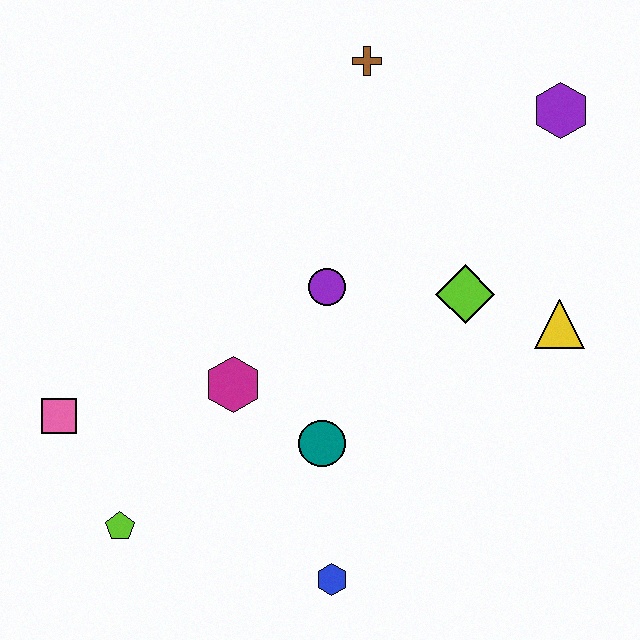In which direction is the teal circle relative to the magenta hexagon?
The teal circle is to the right of the magenta hexagon.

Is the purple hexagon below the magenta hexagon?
No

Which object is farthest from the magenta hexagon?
The purple hexagon is farthest from the magenta hexagon.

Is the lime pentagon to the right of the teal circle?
No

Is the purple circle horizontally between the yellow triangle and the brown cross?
No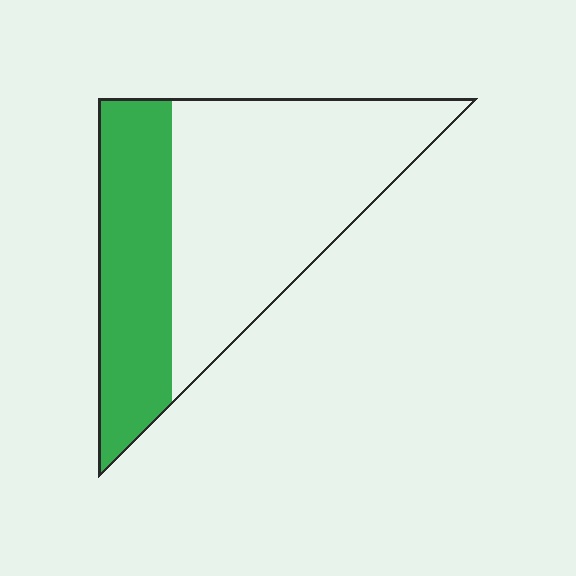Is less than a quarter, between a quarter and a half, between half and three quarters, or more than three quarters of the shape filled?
Between a quarter and a half.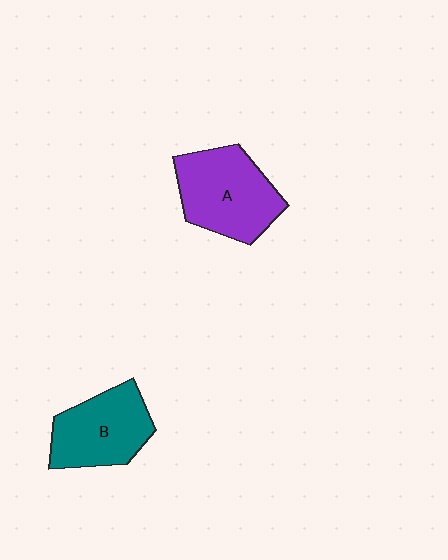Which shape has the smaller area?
Shape B (teal).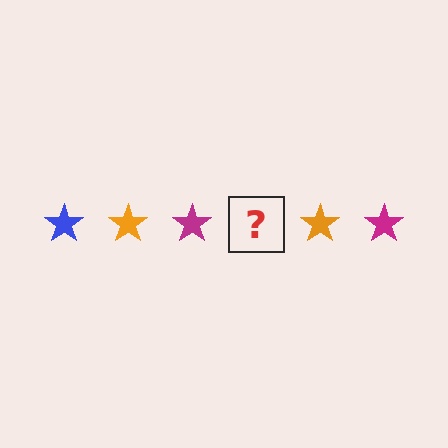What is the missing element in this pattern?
The missing element is a blue star.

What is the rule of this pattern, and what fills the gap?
The rule is that the pattern cycles through blue, orange, magenta stars. The gap should be filled with a blue star.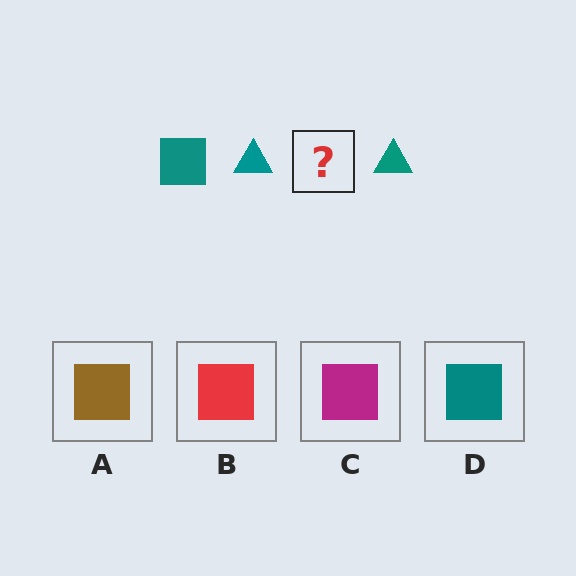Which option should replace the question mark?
Option D.